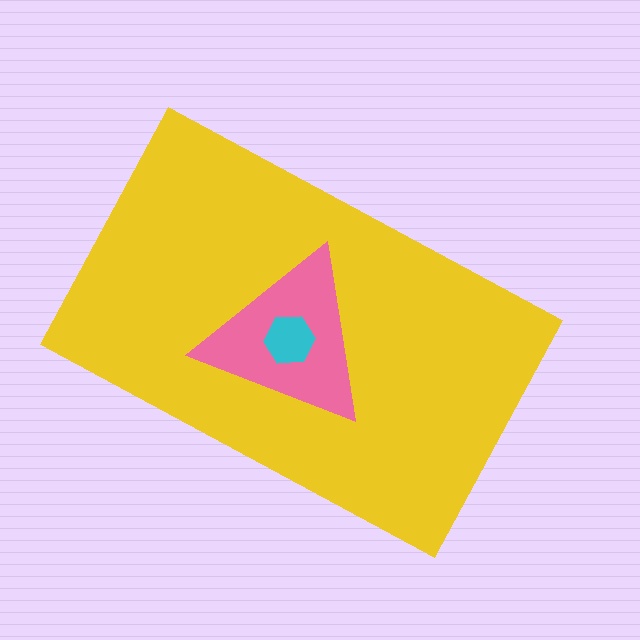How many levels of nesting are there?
3.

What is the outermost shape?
The yellow rectangle.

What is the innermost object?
The cyan hexagon.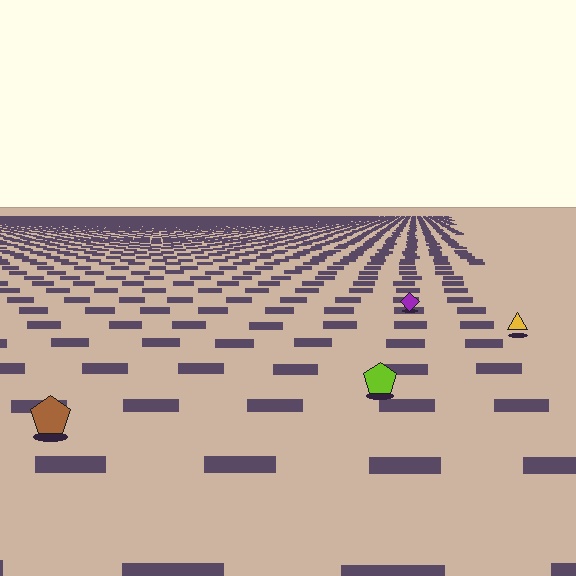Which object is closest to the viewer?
The brown pentagon is closest. The texture marks near it are larger and more spread out.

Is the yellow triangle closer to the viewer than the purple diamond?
Yes. The yellow triangle is closer — you can tell from the texture gradient: the ground texture is coarser near it.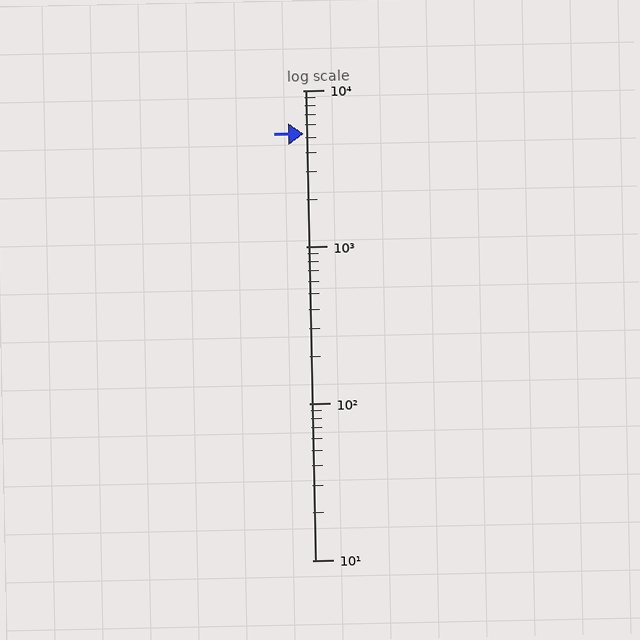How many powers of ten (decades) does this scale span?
The scale spans 3 decades, from 10 to 10000.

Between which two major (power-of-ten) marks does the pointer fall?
The pointer is between 1000 and 10000.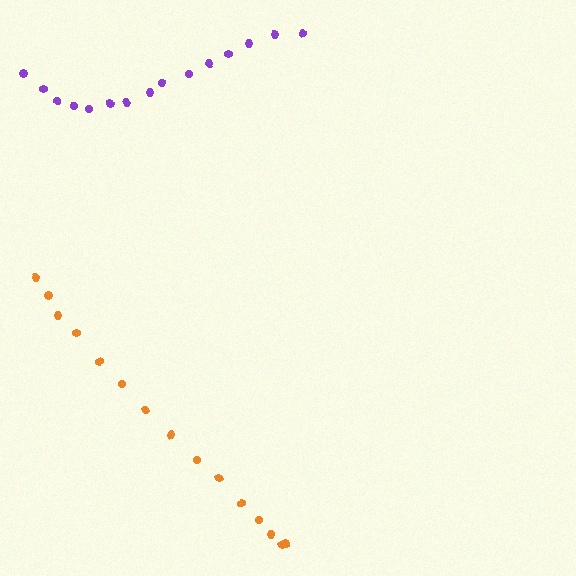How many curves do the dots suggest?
There are 2 distinct paths.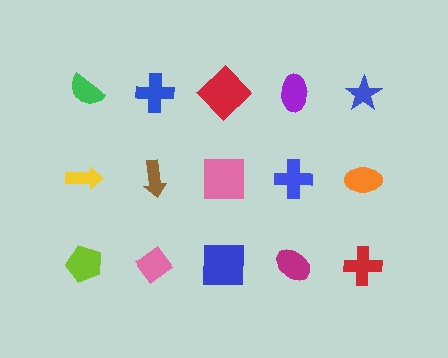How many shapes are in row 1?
5 shapes.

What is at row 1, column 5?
A blue star.